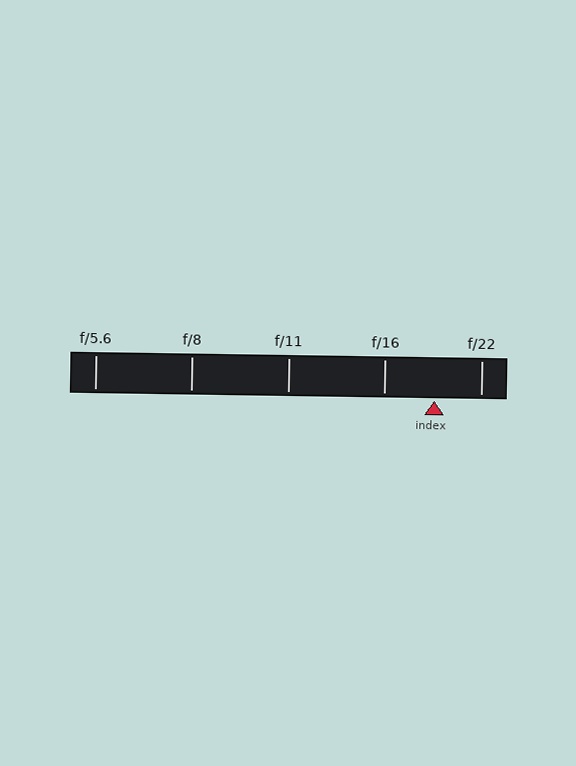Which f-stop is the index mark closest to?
The index mark is closest to f/22.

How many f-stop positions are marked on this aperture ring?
There are 5 f-stop positions marked.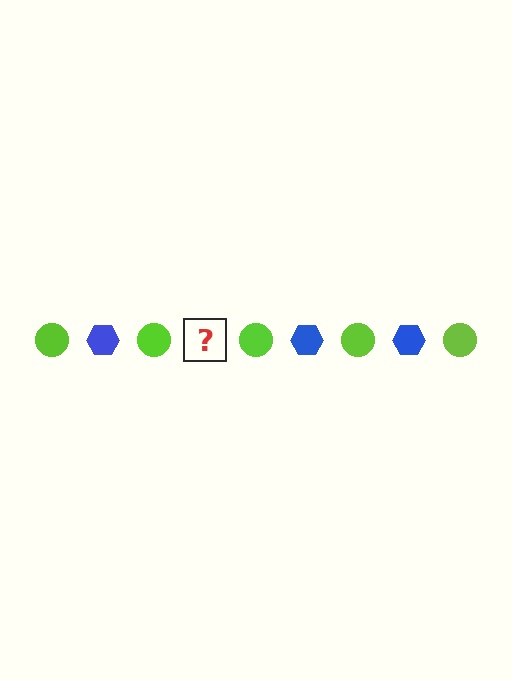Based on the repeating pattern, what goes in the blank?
The blank should be a blue hexagon.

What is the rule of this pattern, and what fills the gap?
The rule is that the pattern alternates between lime circle and blue hexagon. The gap should be filled with a blue hexagon.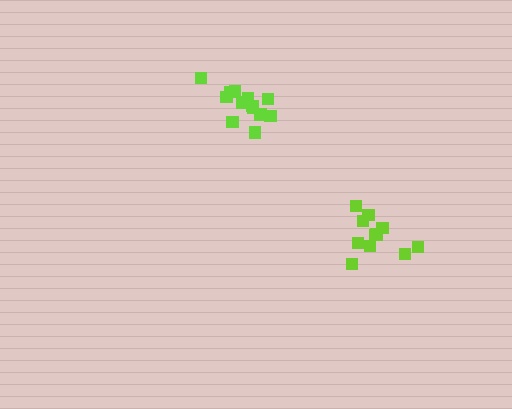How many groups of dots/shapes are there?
There are 2 groups.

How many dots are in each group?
Group 1: 11 dots, Group 2: 13 dots (24 total).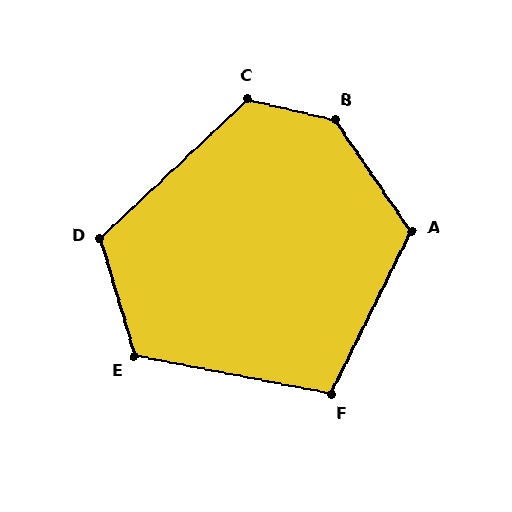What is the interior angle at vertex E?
Approximately 118 degrees (obtuse).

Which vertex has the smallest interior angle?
F, at approximately 105 degrees.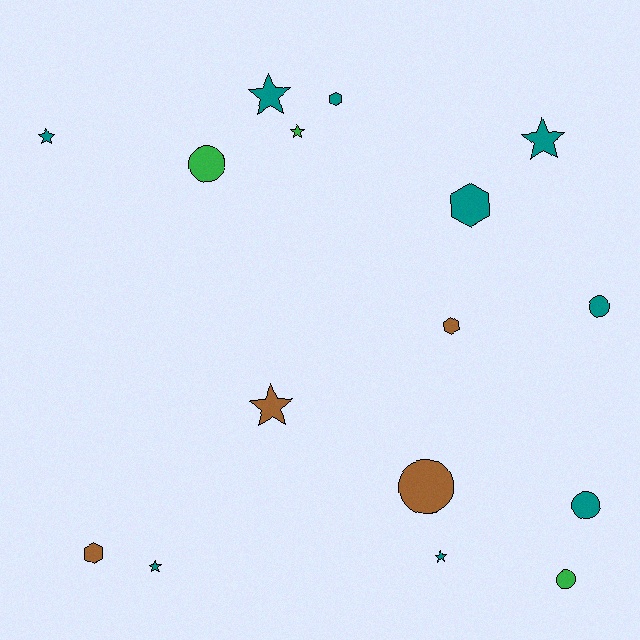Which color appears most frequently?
Teal, with 9 objects.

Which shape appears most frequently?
Star, with 7 objects.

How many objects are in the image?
There are 16 objects.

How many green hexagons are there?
There are no green hexagons.